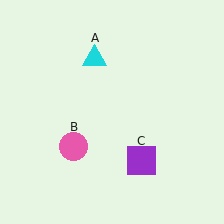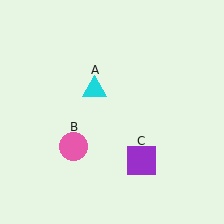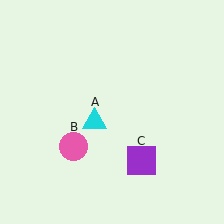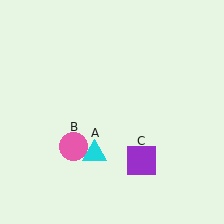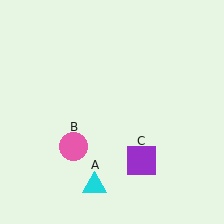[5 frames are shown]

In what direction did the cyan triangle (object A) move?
The cyan triangle (object A) moved down.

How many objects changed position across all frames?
1 object changed position: cyan triangle (object A).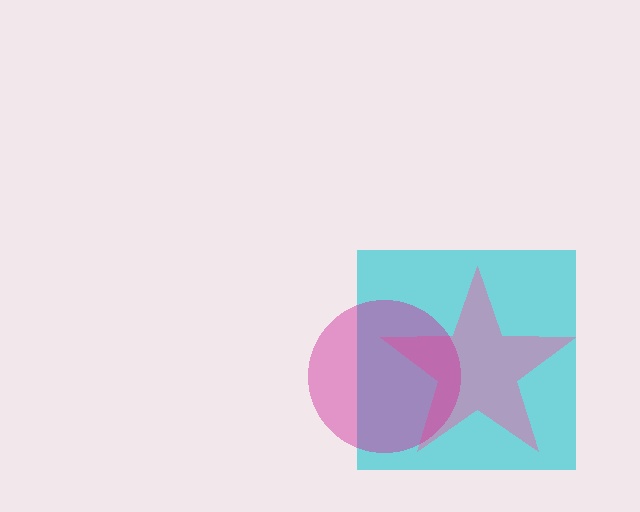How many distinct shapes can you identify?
There are 3 distinct shapes: a cyan square, a pink star, a magenta circle.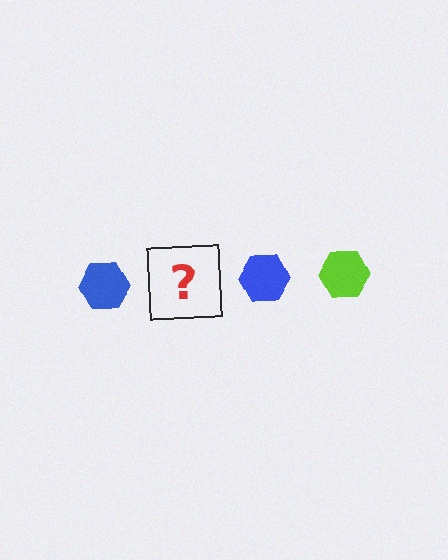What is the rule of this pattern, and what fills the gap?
The rule is that the pattern cycles through blue, lime hexagons. The gap should be filled with a lime hexagon.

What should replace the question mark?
The question mark should be replaced with a lime hexagon.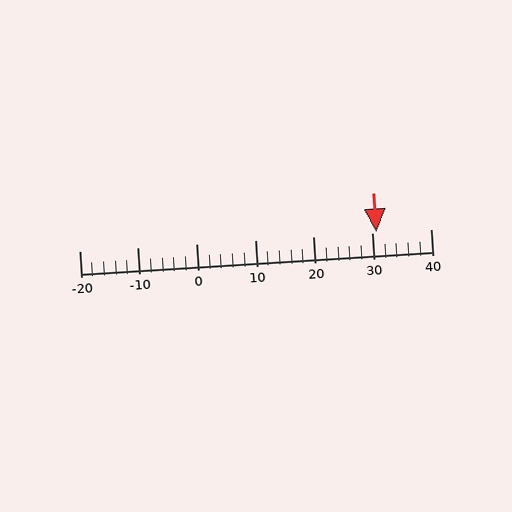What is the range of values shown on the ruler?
The ruler shows values from -20 to 40.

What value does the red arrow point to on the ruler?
The red arrow points to approximately 31.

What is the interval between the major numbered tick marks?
The major tick marks are spaced 10 units apart.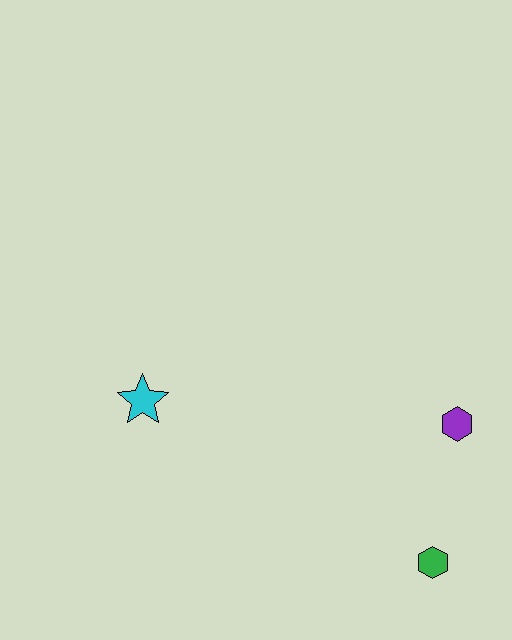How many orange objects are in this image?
There are no orange objects.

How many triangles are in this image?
There are no triangles.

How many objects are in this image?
There are 3 objects.